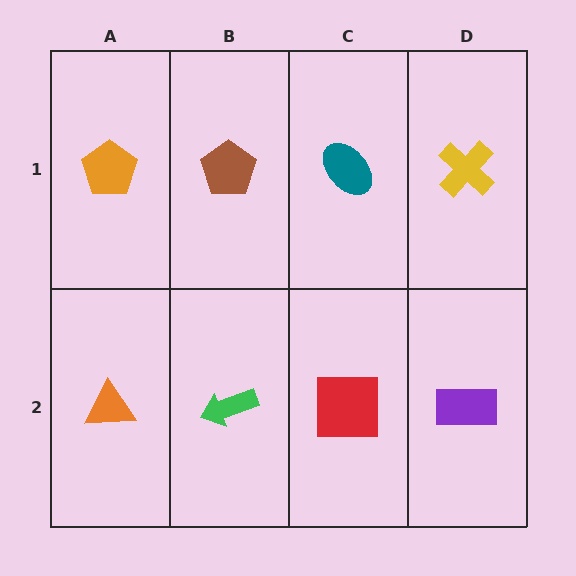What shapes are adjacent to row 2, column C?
A teal ellipse (row 1, column C), a green arrow (row 2, column B), a purple rectangle (row 2, column D).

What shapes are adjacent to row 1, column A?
An orange triangle (row 2, column A), a brown pentagon (row 1, column B).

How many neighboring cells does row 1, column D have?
2.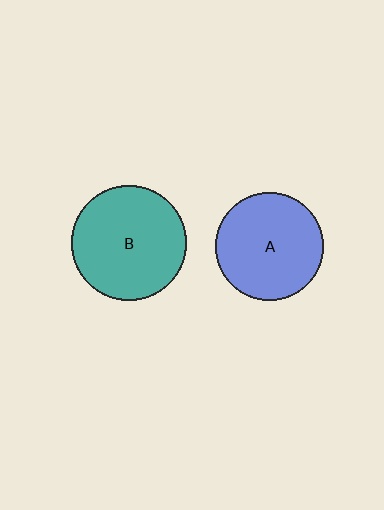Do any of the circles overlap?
No, none of the circles overlap.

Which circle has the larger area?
Circle B (teal).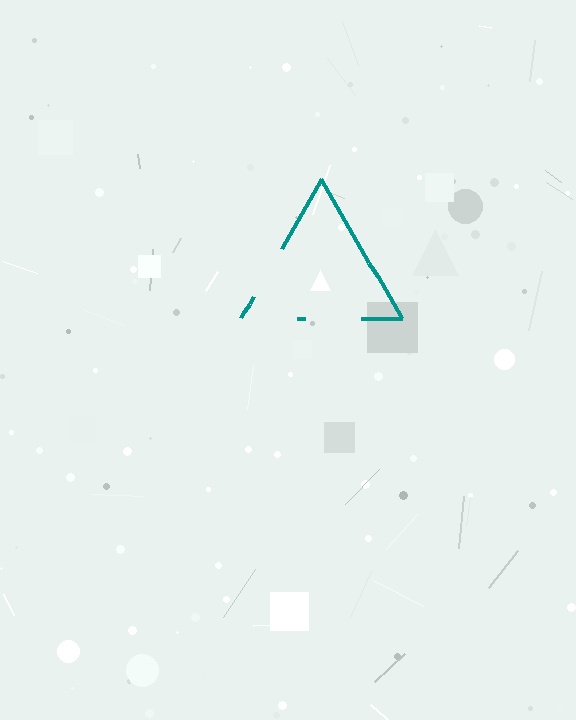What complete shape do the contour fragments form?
The contour fragments form a triangle.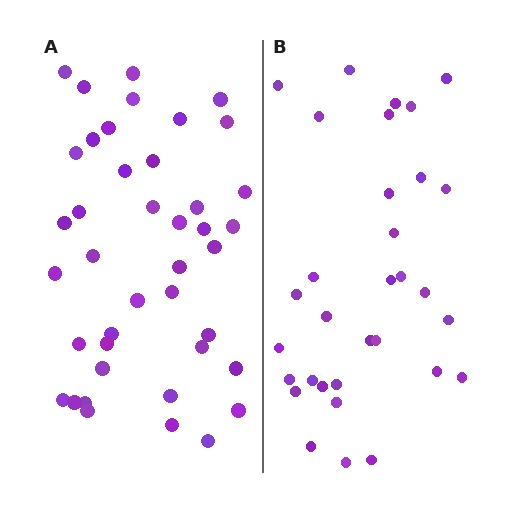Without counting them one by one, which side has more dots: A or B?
Region A (the left region) has more dots.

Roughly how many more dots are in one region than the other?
Region A has roughly 8 or so more dots than region B.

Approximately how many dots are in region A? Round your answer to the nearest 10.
About 40 dots. (The exact count is 41, which rounds to 40.)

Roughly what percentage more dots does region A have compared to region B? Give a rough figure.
About 30% more.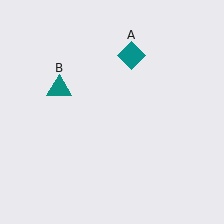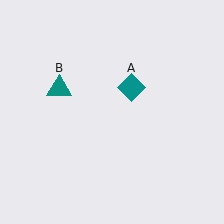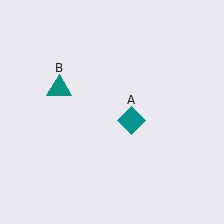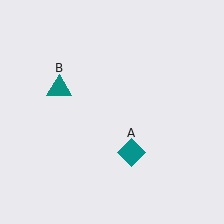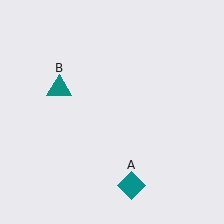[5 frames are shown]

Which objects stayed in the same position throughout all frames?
Teal triangle (object B) remained stationary.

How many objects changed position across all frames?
1 object changed position: teal diamond (object A).